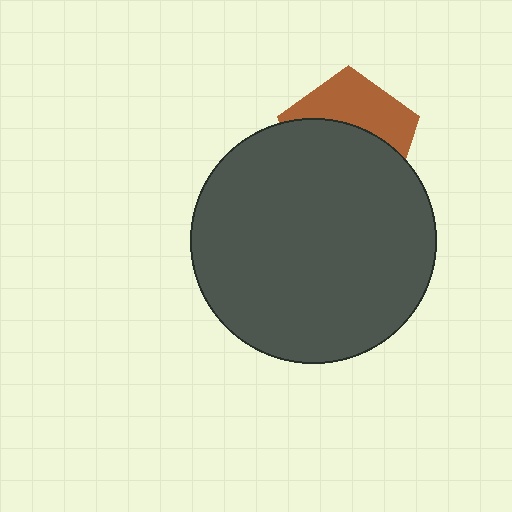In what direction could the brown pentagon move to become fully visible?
The brown pentagon could move up. That would shift it out from behind the dark gray circle entirely.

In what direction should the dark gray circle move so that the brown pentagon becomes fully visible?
The dark gray circle should move down. That is the shortest direction to clear the overlap and leave the brown pentagon fully visible.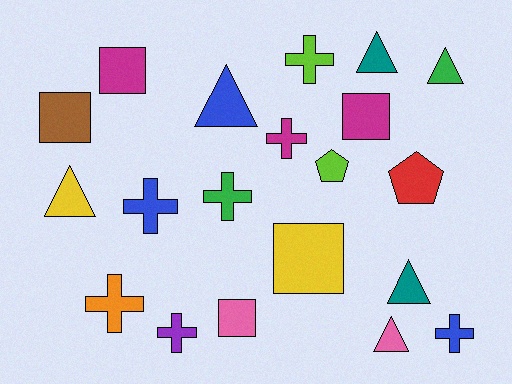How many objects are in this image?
There are 20 objects.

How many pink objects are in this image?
There are 2 pink objects.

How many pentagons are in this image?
There are 2 pentagons.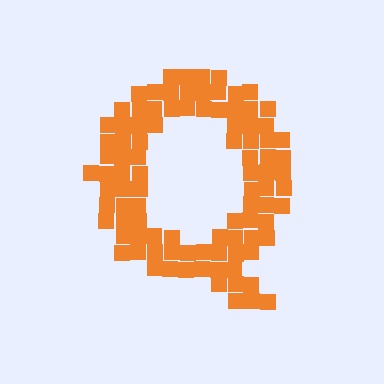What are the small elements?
The small elements are squares.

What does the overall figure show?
The overall figure shows the letter Q.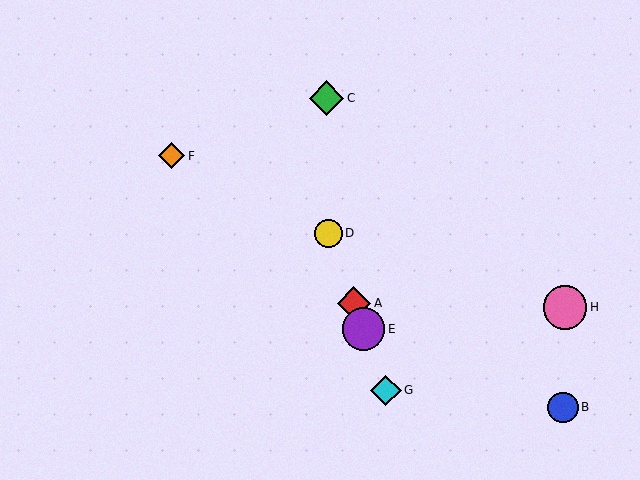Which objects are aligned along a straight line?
Objects A, D, E, G are aligned along a straight line.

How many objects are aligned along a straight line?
4 objects (A, D, E, G) are aligned along a straight line.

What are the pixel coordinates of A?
Object A is at (354, 303).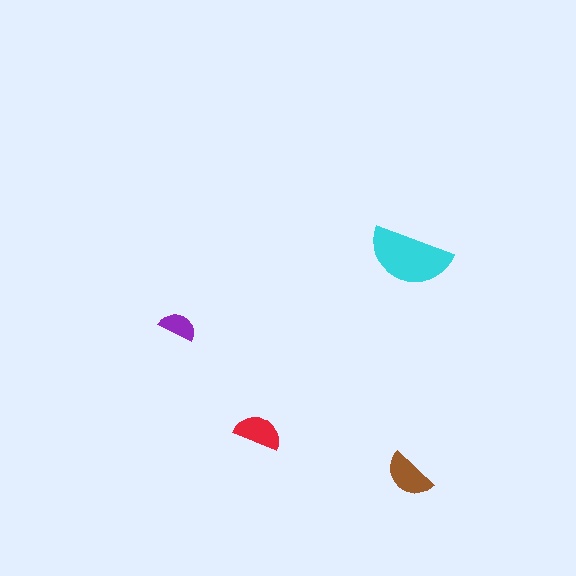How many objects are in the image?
There are 4 objects in the image.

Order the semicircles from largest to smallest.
the cyan one, the brown one, the red one, the purple one.